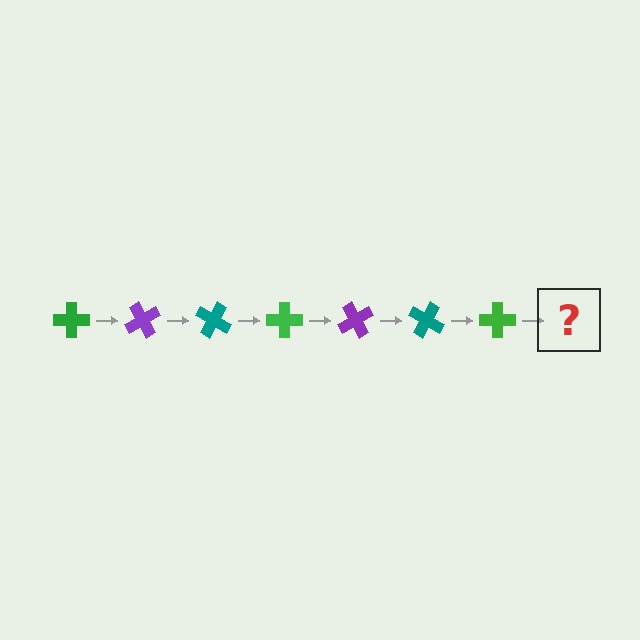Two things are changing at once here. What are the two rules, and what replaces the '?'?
The two rules are that it rotates 60 degrees each step and the color cycles through green, purple, and teal. The '?' should be a purple cross, rotated 420 degrees from the start.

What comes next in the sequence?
The next element should be a purple cross, rotated 420 degrees from the start.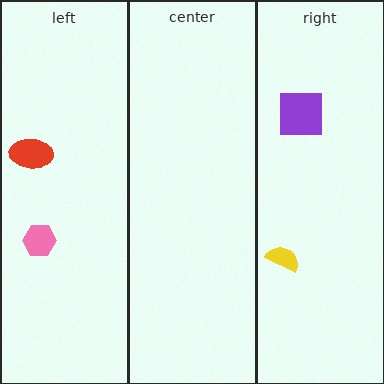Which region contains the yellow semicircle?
The right region.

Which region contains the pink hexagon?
The left region.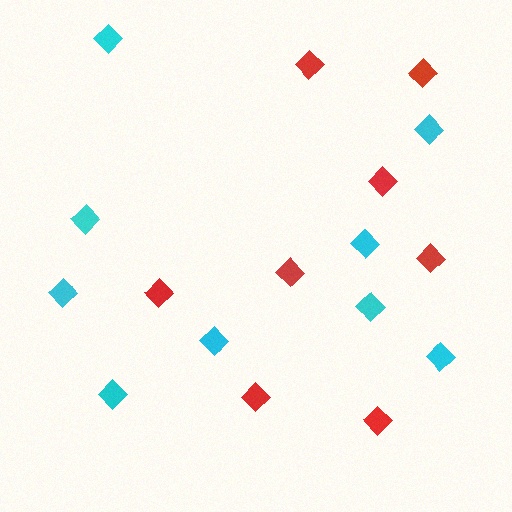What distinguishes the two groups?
There are 2 groups: one group of cyan diamonds (9) and one group of red diamonds (8).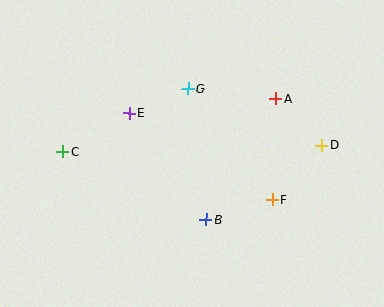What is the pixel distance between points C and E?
The distance between C and E is 77 pixels.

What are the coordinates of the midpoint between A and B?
The midpoint between A and B is at (241, 159).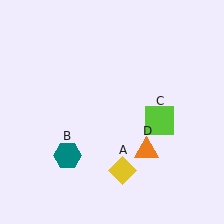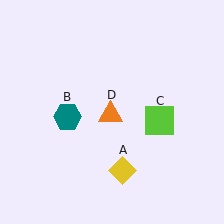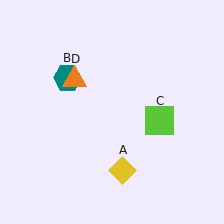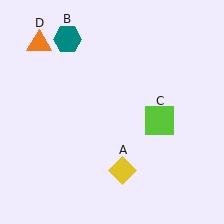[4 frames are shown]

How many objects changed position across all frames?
2 objects changed position: teal hexagon (object B), orange triangle (object D).